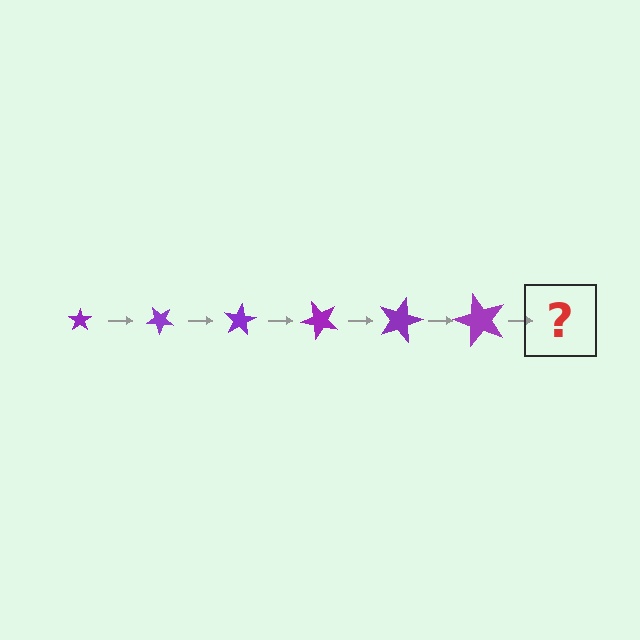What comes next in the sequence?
The next element should be a star, larger than the previous one and rotated 240 degrees from the start.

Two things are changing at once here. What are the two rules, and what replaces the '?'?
The two rules are that the star grows larger each step and it rotates 40 degrees each step. The '?' should be a star, larger than the previous one and rotated 240 degrees from the start.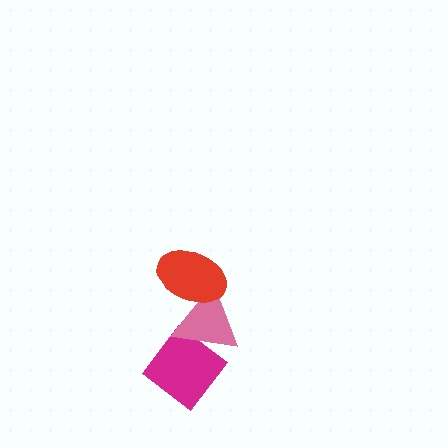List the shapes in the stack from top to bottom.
From top to bottom: the red ellipse, the pink triangle, the magenta diamond.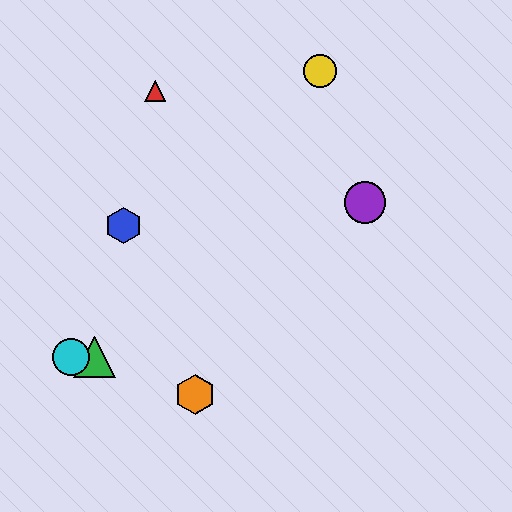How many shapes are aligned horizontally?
2 shapes (the green triangle, the cyan circle) are aligned horizontally.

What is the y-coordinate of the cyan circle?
The cyan circle is at y≈357.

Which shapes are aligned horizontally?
The green triangle, the cyan circle are aligned horizontally.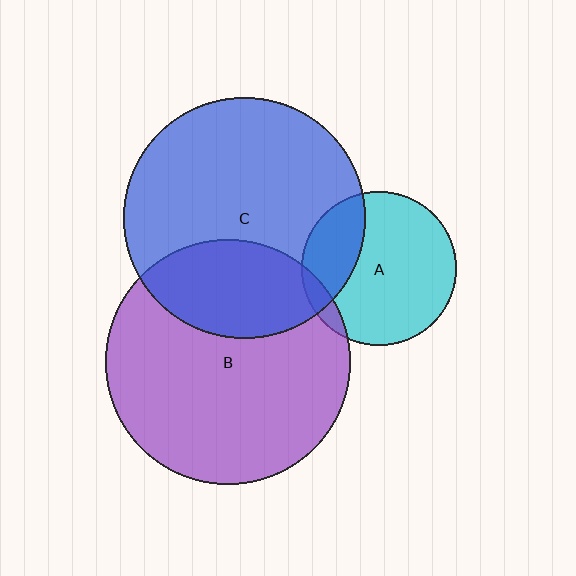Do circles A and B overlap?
Yes.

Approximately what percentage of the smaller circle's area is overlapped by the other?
Approximately 5%.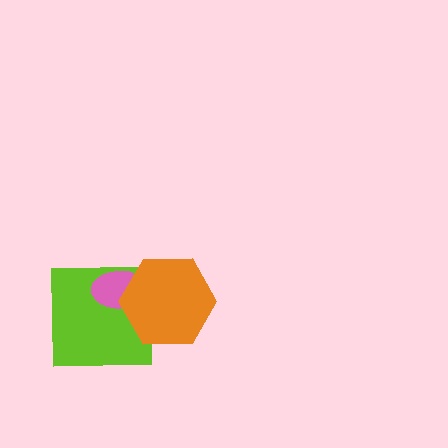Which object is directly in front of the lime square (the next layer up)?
The pink ellipse is directly in front of the lime square.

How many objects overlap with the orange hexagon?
2 objects overlap with the orange hexagon.